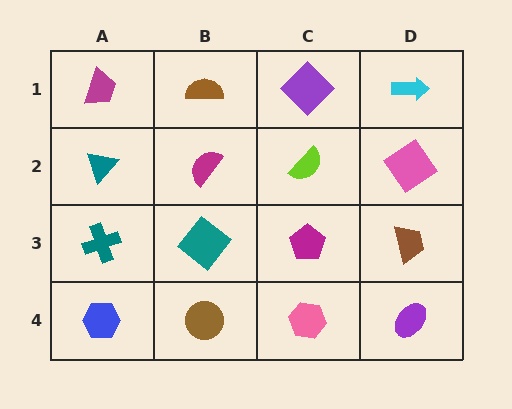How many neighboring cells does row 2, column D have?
3.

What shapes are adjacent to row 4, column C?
A magenta pentagon (row 3, column C), a brown circle (row 4, column B), a purple ellipse (row 4, column D).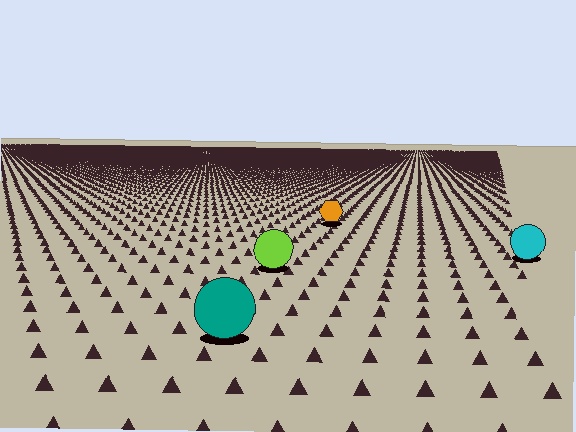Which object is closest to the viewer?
The teal circle is closest. The texture marks near it are larger and more spread out.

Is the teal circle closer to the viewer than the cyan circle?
Yes. The teal circle is closer — you can tell from the texture gradient: the ground texture is coarser near it.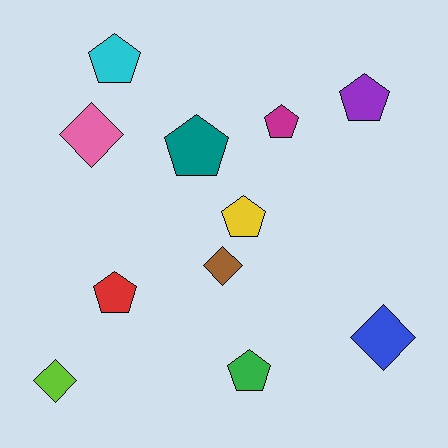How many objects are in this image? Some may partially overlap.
There are 11 objects.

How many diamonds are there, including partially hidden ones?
There are 4 diamonds.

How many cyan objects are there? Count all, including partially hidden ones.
There is 1 cyan object.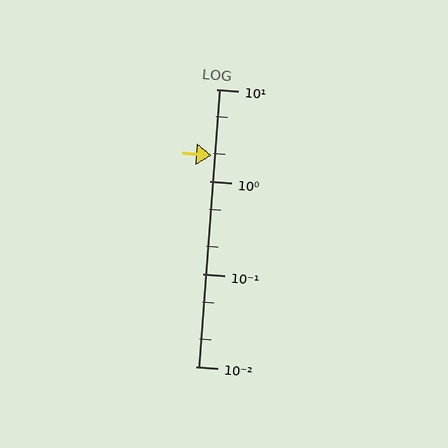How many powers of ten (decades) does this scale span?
The scale spans 3 decades, from 0.01 to 10.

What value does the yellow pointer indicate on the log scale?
The pointer indicates approximately 1.9.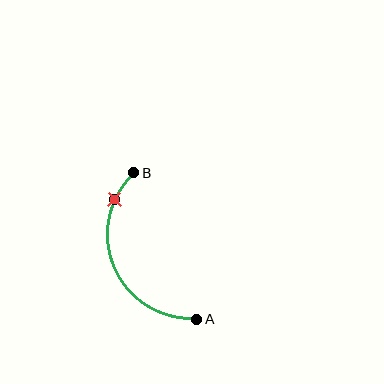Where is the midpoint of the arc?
The arc midpoint is the point on the curve farthest from the straight line joining A and B. It sits to the left of that line.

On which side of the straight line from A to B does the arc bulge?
The arc bulges to the left of the straight line connecting A and B.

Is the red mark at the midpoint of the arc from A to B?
No. The red mark lies on the arc but is closer to endpoint B. The arc midpoint would be at the point on the curve equidistant along the arc from both A and B.